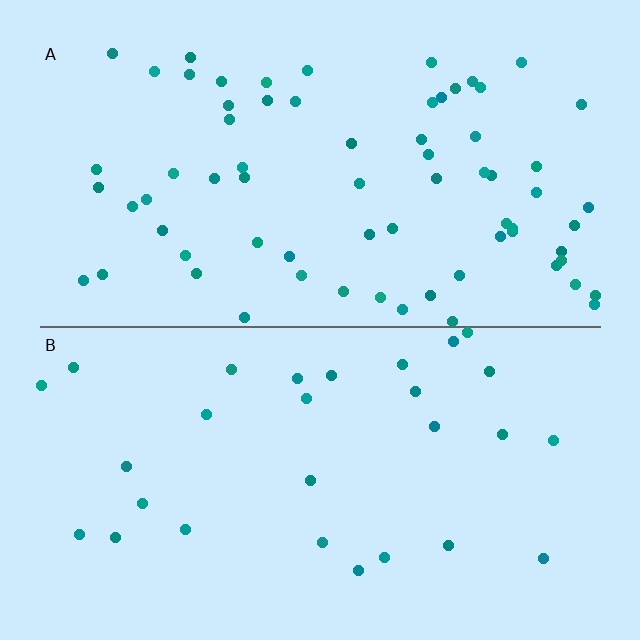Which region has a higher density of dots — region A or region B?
A (the top).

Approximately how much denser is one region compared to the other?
Approximately 2.4× — region A over region B.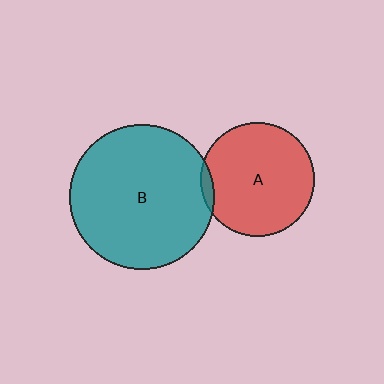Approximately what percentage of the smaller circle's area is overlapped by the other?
Approximately 5%.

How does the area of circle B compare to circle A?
Approximately 1.6 times.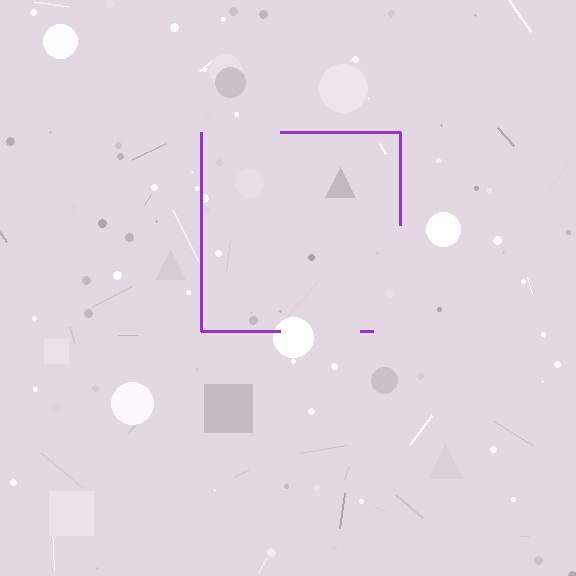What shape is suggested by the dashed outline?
The dashed outline suggests a square.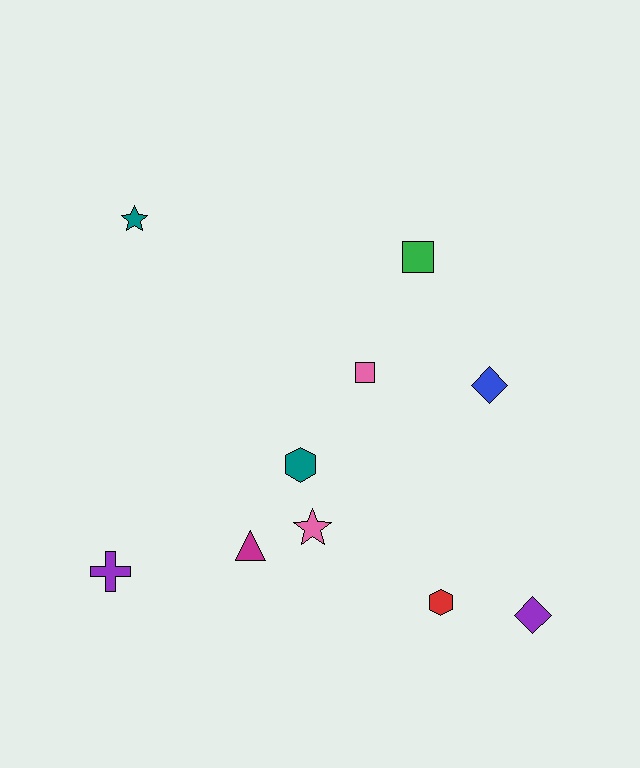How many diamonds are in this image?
There are 2 diamonds.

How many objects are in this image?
There are 10 objects.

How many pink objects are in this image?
There are 2 pink objects.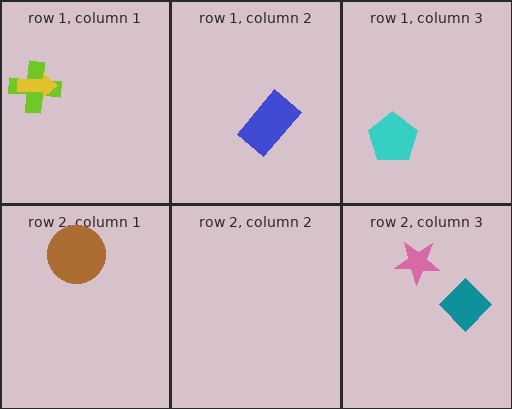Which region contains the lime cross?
The row 1, column 1 region.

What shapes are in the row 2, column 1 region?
The brown circle.